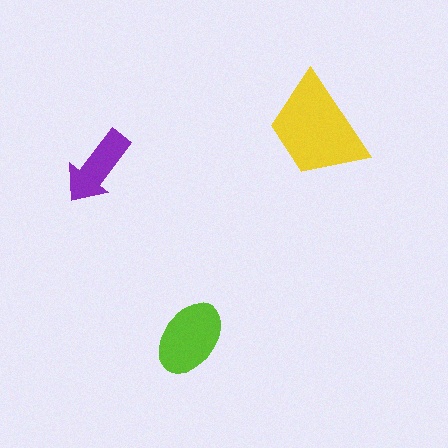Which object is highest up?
The yellow trapezoid is topmost.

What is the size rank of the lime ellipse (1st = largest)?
2nd.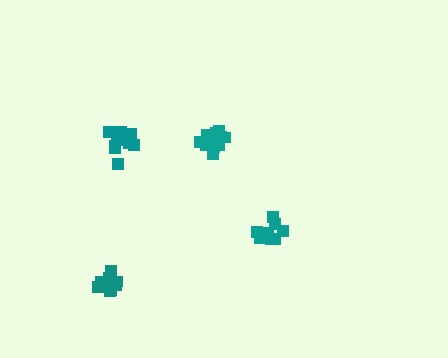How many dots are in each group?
Group 1: 14 dots, Group 2: 11 dots, Group 3: 15 dots, Group 4: 11 dots (51 total).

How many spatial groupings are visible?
There are 4 spatial groupings.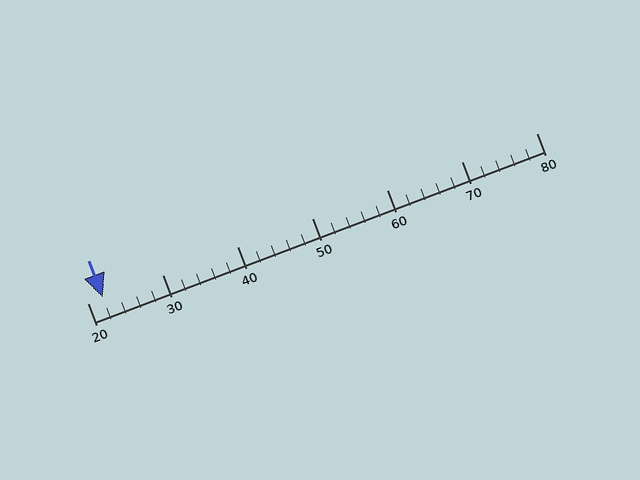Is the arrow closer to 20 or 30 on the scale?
The arrow is closer to 20.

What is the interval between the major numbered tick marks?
The major tick marks are spaced 10 units apart.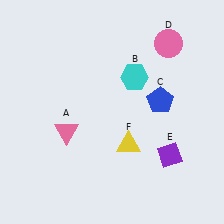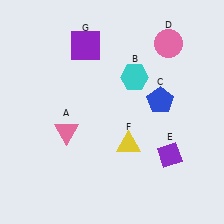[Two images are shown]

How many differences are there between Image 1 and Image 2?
There is 1 difference between the two images.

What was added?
A purple square (G) was added in Image 2.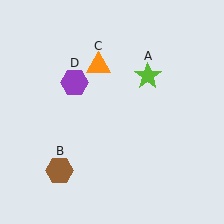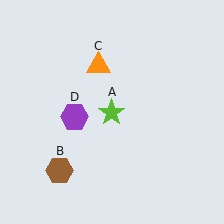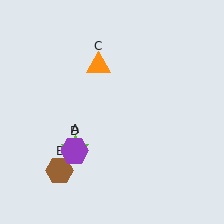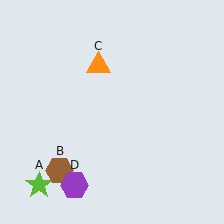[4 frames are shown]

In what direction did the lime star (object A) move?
The lime star (object A) moved down and to the left.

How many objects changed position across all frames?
2 objects changed position: lime star (object A), purple hexagon (object D).